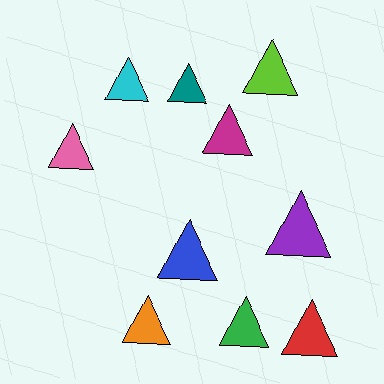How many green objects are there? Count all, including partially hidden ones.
There is 1 green object.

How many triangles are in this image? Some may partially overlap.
There are 10 triangles.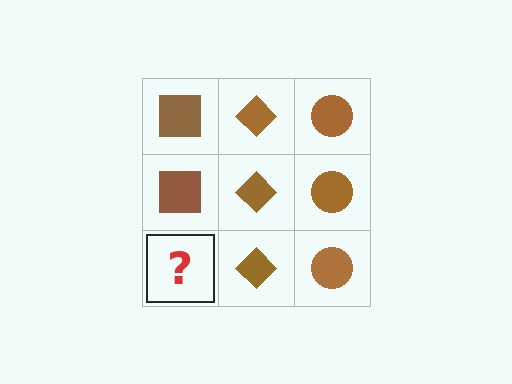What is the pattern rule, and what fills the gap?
The rule is that each column has a consistent shape. The gap should be filled with a brown square.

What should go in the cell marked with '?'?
The missing cell should contain a brown square.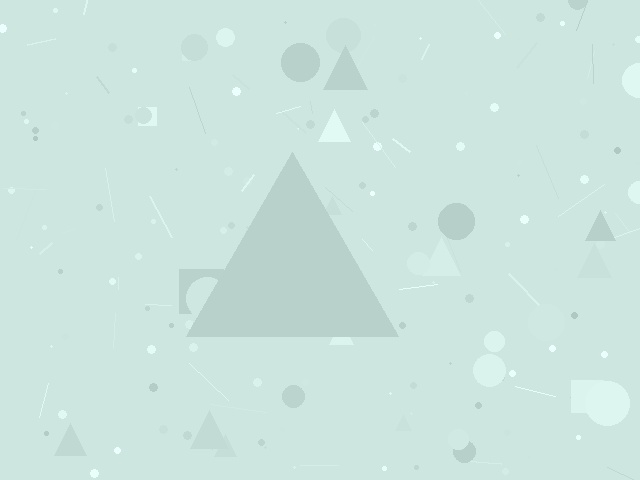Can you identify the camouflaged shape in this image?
The camouflaged shape is a triangle.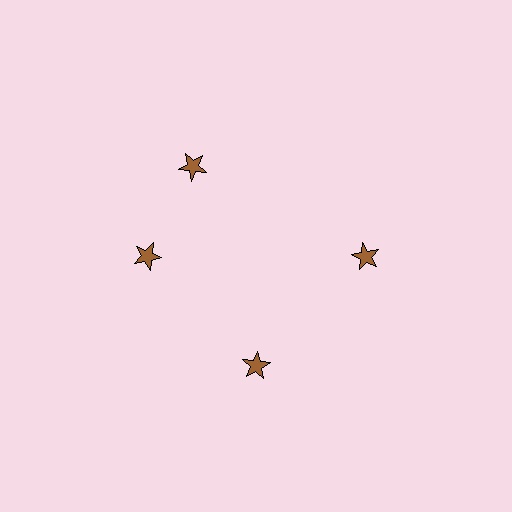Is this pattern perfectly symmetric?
No. The 4 brown stars are arranged in a ring, but one element near the 12 o'clock position is rotated out of alignment along the ring, breaking the 4-fold rotational symmetry.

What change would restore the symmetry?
The symmetry would be restored by rotating it back into even spacing with its neighbors so that all 4 stars sit at equal angles and equal distance from the center.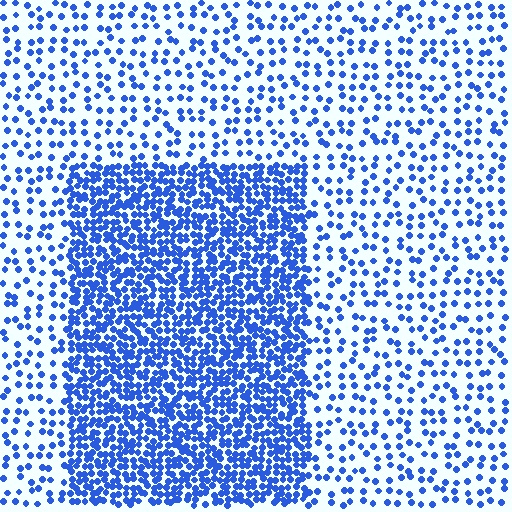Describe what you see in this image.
The image contains small blue elements arranged at two different densities. A rectangle-shaped region is visible where the elements are more densely packed than the surrounding area.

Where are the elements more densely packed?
The elements are more densely packed inside the rectangle boundary.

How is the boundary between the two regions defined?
The boundary is defined by a change in element density (approximately 2.9x ratio). All elements are the same color, size, and shape.